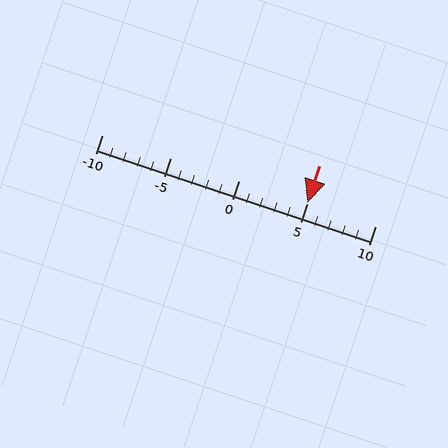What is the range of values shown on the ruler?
The ruler shows values from -10 to 10.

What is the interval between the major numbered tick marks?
The major tick marks are spaced 5 units apart.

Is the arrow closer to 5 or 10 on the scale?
The arrow is closer to 5.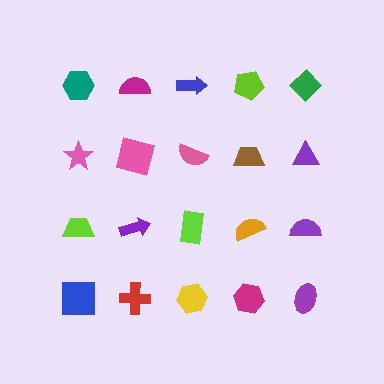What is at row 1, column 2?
A magenta semicircle.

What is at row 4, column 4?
A magenta hexagon.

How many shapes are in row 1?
5 shapes.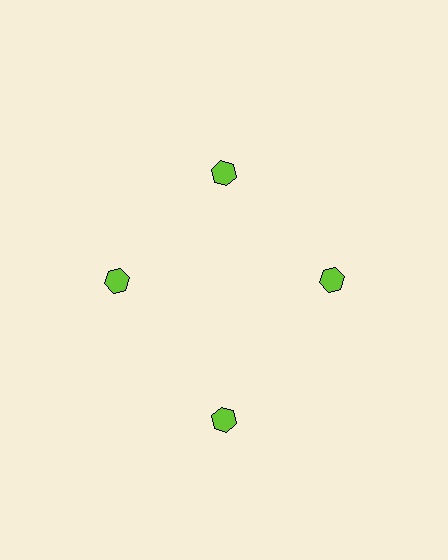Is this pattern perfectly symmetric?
No. The 4 lime hexagons are arranged in a ring, but one element near the 6 o'clock position is pushed outward from the center, breaking the 4-fold rotational symmetry.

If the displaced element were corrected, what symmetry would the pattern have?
It would have 4-fold rotational symmetry — the pattern would map onto itself every 90 degrees.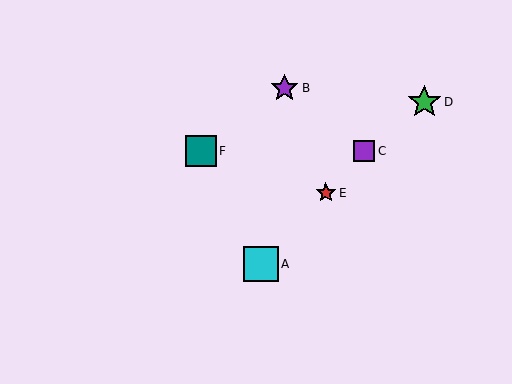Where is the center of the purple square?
The center of the purple square is at (364, 151).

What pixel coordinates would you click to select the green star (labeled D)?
Click at (424, 102) to select the green star D.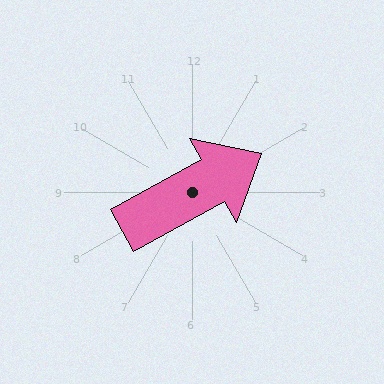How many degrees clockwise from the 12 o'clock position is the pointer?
Approximately 61 degrees.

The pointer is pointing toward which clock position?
Roughly 2 o'clock.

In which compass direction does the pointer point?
Northeast.